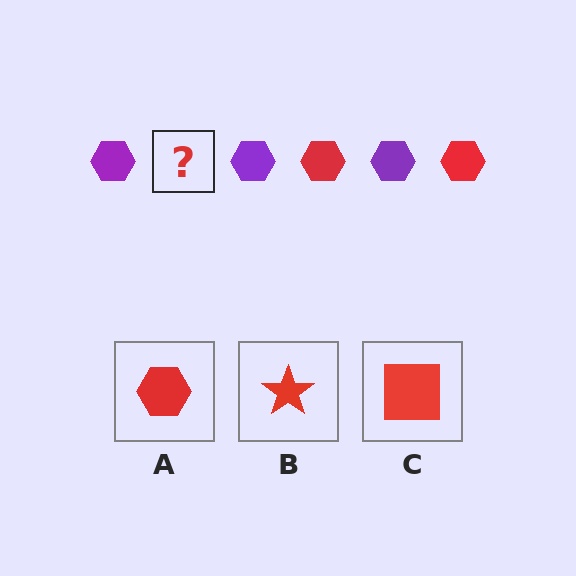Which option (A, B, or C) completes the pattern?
A.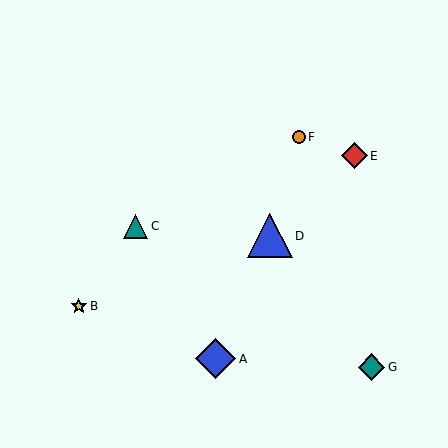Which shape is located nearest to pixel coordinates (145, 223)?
The teal triangle (labeled C) at (136, 226) is nearest to that location.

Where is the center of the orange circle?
The center of the orange circle is at (299, 137).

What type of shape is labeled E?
Shape E is a red diamond.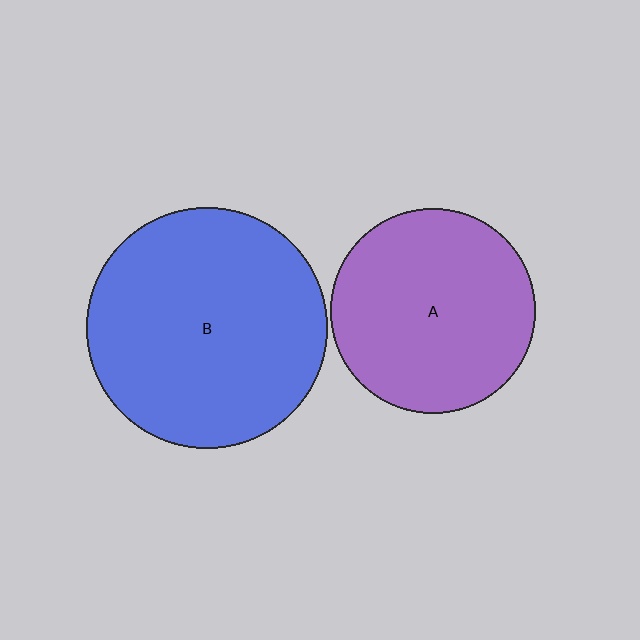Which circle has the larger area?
Circle B (blue).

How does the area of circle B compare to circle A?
Approximately 1.4 times.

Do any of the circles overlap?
No, none of the circles overlap.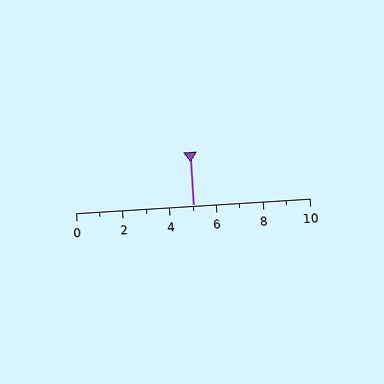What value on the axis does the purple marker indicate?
The marker indicates approximately 5.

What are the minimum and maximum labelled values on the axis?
The axis runs from 0 to 10.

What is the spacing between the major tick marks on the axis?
The major ticks are spaced 2 apart.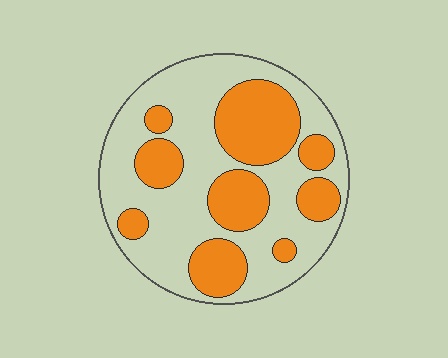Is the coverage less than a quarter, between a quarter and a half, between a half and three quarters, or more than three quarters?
Between a quarter and a half.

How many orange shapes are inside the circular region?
9.